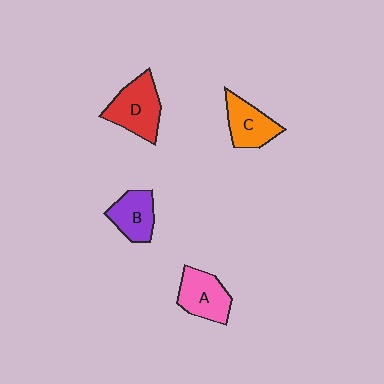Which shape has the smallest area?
Shape B (purple).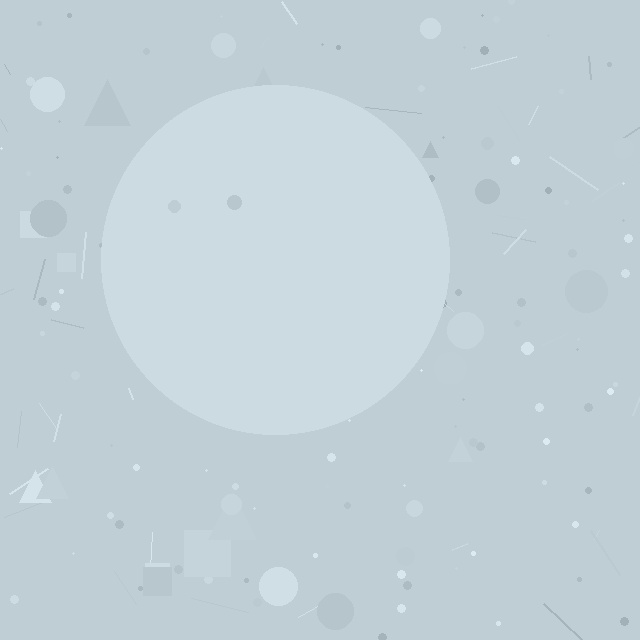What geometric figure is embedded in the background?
A circle is embedded in the background.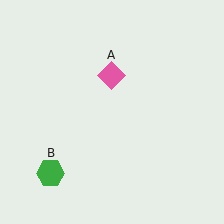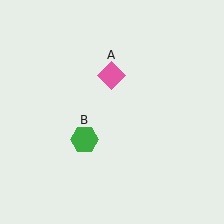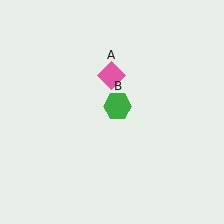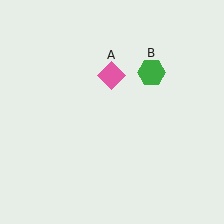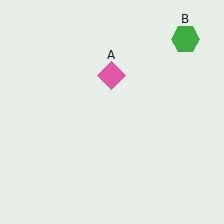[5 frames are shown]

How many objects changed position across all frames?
1 object changed position: green hexagon (object B).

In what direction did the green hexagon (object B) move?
The green hexagon (object B) moved up and to the right.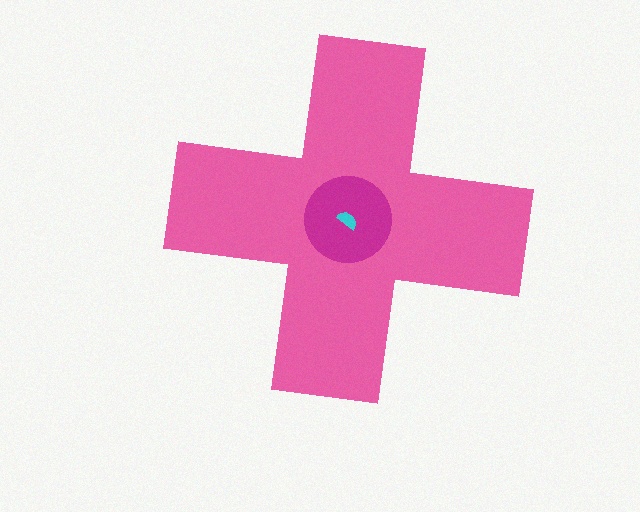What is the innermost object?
The cyan semicircle.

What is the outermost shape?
The pink cross.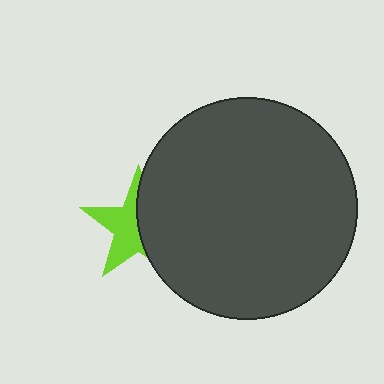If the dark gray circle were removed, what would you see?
You would see the complete lime star.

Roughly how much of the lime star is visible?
About half of it is visible (roughly 50%).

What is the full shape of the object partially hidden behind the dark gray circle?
The partially hidden object is a lime star.